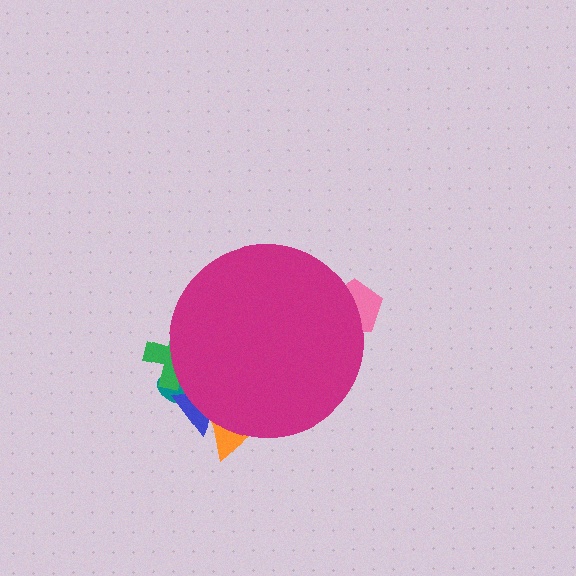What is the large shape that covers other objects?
A magenta circle.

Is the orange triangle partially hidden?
Yes, the orange triangle is partially hidden behind the magenta circle.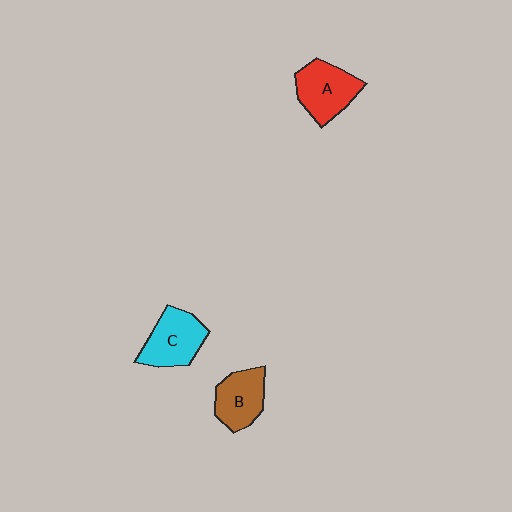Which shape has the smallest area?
Shape B (brown).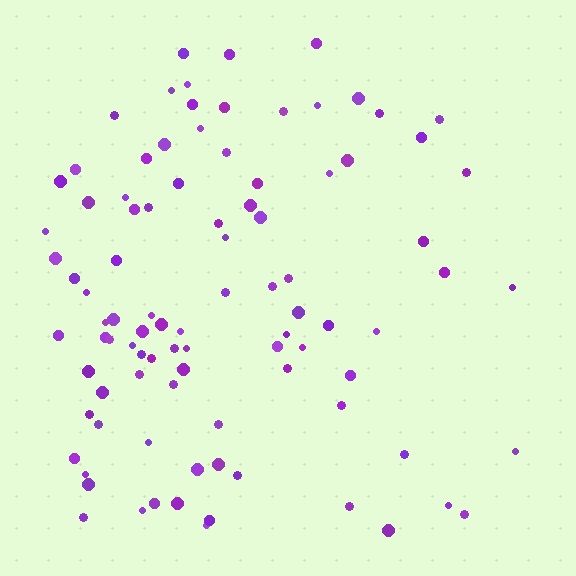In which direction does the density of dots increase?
From right to left, with the left side densest.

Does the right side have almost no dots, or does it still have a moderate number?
Still a moderate number, just noticeably fewer than the left.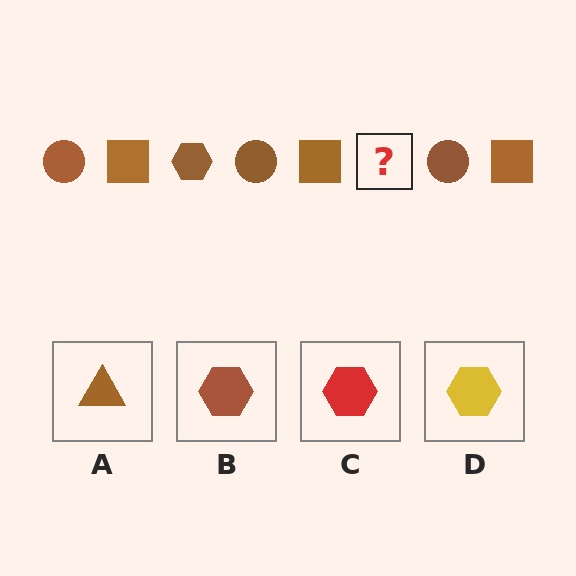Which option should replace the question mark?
Option B.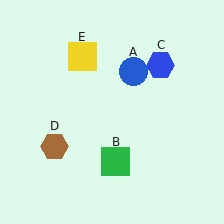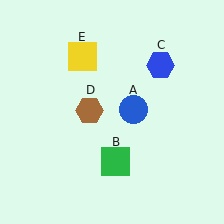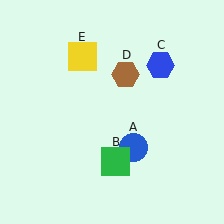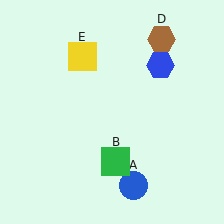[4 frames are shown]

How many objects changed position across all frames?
2 objects changed position: blue circle (object A), brown hexagon (object D).